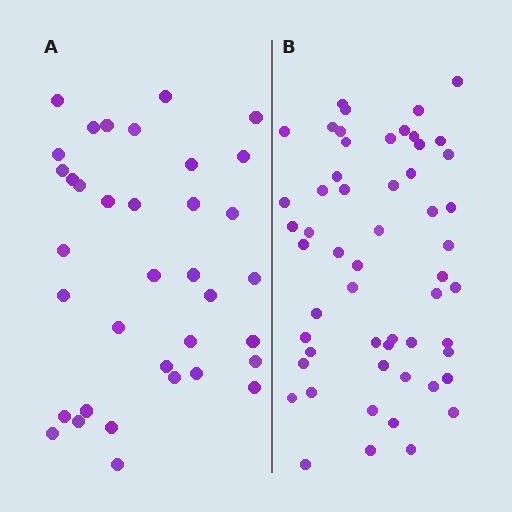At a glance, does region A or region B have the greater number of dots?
Region B (the right region) has more dots.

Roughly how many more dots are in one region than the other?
Region B has approximately 20 more dots than region A.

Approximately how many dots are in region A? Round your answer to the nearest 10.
About 40 dots. (The exact count is 36, which rounds to 40.)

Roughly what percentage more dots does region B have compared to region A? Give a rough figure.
About 55% more.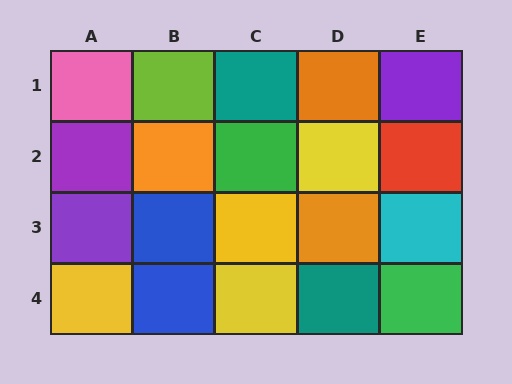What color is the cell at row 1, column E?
Purple.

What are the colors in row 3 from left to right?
Purple, blue, yellow, orange, cyan.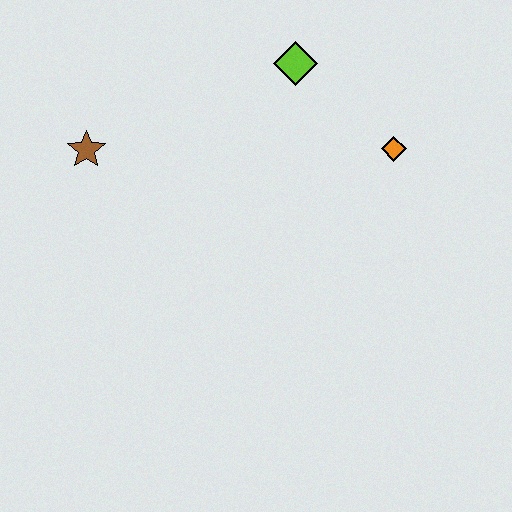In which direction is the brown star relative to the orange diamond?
The brown star is to the left of the orange diamond.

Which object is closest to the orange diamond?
The lime diamond is closest to the orange diamond.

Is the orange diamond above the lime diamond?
No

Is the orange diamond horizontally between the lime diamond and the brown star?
No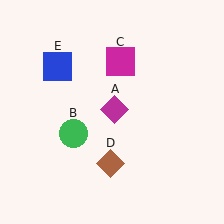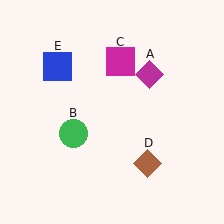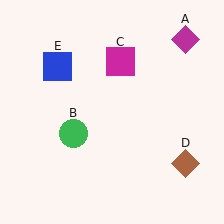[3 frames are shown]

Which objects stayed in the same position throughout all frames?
Green circle (object B) and magenta square (object C) and blue square (object E) remained stationary.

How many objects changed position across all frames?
2 objects changed position: magenta diamond (object A), brown diamond (object D).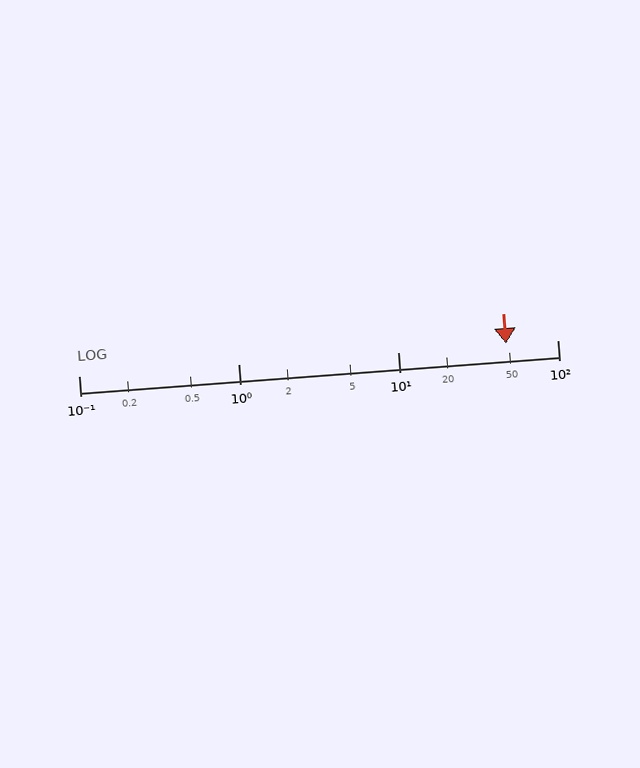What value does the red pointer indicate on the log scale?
The pointer indicates approximately 48.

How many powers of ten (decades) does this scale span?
The scale spans 3 decades, from 0.1 to 100.